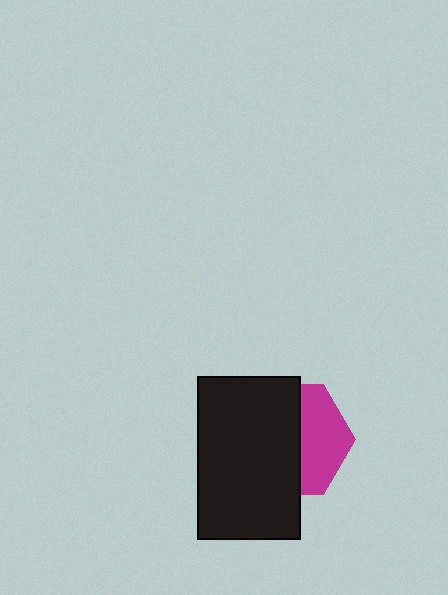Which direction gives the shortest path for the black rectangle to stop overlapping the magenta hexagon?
Moving left gives the shortest separation.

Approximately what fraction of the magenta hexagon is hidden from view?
Roughly 60% of the magenta hexagon is hidden behind the black rectangle.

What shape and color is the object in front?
The object in front is a black rectangle.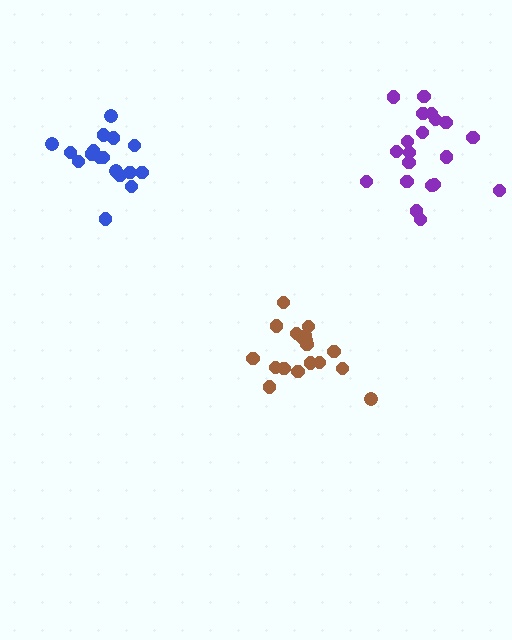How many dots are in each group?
Group 1: 20 dots, Group 2: 17 dots, Group 3: 18 dots (55 total).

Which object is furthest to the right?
The purple cluster is rightmost.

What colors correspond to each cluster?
The clusters are colored: purple, blue, brown.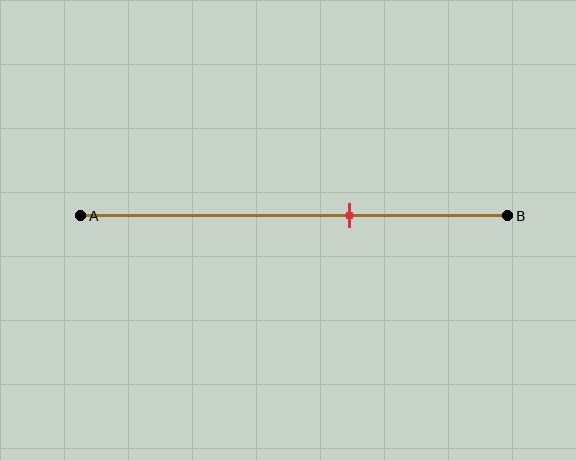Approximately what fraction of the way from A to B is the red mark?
The red mark is approximately 65% of the way from A to B.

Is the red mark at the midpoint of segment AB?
No, the mark is at about 65% from A, not at the 50% midpoint.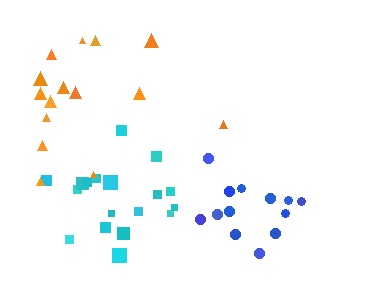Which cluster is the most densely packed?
Cyan.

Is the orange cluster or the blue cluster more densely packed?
Blue.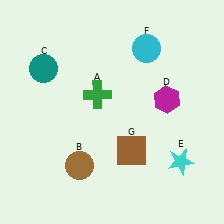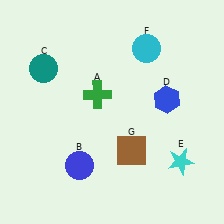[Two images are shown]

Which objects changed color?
B changed from brown to blue. D changed from magenta to blue.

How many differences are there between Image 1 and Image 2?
There are 2 differences between the two images.